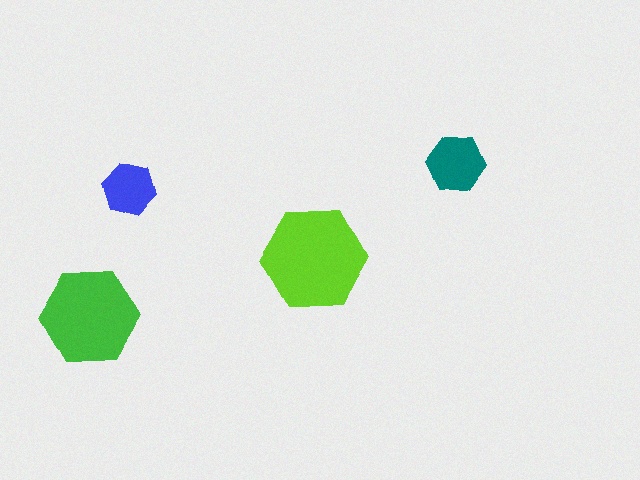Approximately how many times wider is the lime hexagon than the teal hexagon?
About 2 times wider.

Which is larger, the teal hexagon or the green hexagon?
The green one.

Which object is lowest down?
The green hexagon is bottommost.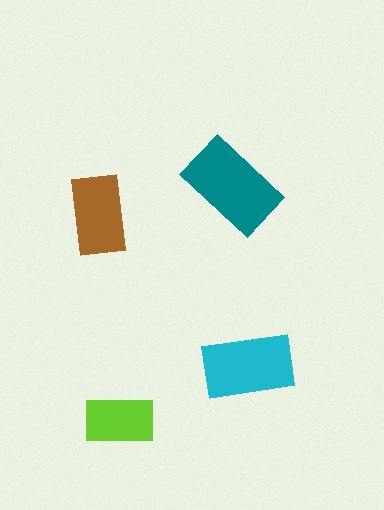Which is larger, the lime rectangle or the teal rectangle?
The teal one.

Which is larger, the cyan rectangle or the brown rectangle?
The cyan one.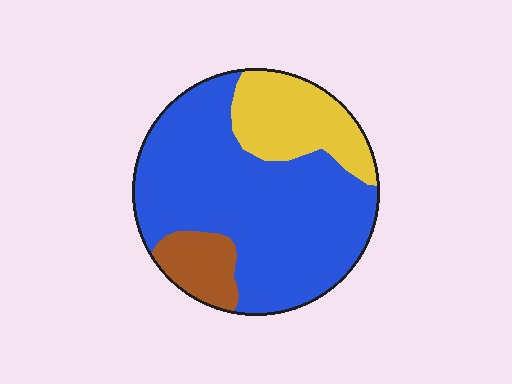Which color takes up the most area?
Blue, at roughly 70%.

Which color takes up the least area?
Brown, at roughly 10%.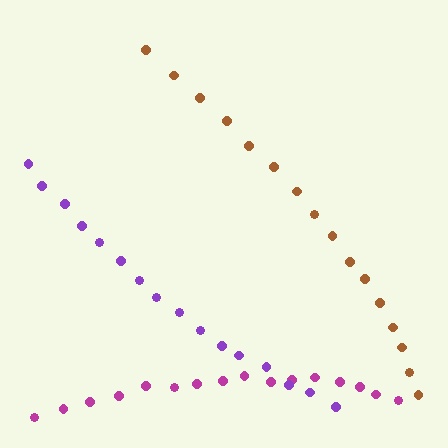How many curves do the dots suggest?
There are 3 distinct paths.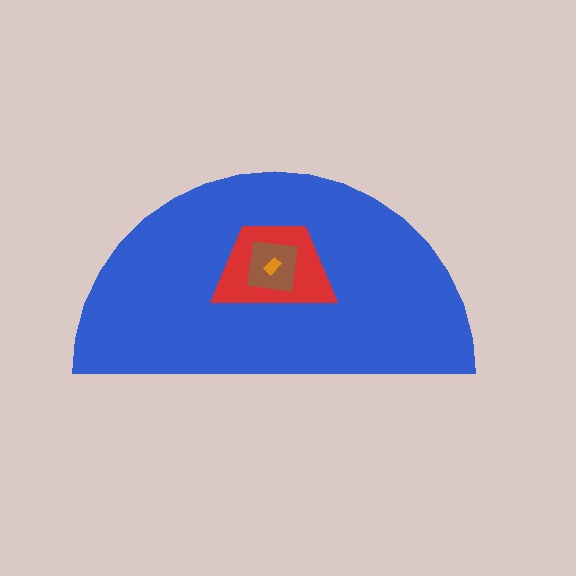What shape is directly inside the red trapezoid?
The brown square.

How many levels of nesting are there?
4.